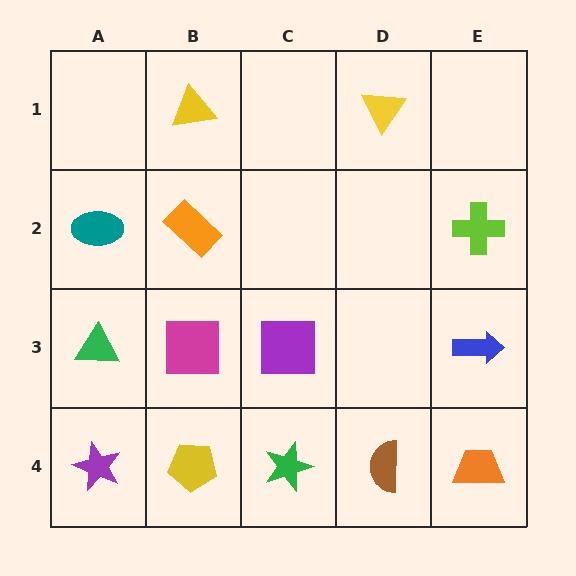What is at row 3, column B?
A magenta square.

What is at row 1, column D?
A yellow triangle.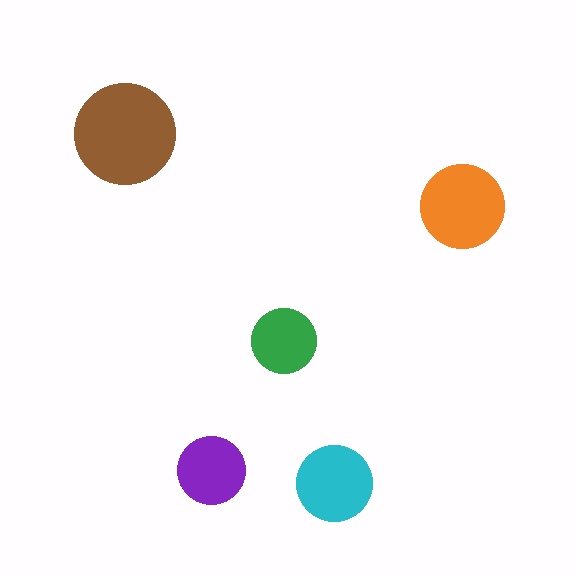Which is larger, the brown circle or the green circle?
The brown one.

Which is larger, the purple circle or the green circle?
The purple one.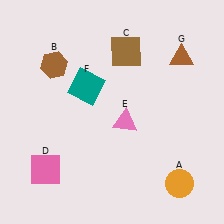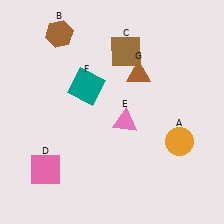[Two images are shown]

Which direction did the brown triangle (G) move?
The brown triangle (G) moved left.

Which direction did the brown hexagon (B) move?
The brown hexagon (B) moved up.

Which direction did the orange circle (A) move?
The orange circle (A) moved up.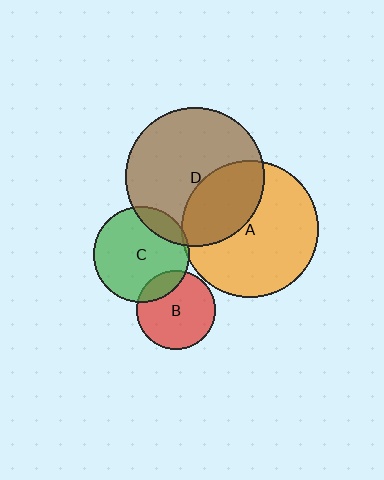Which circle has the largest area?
Circle D (brown).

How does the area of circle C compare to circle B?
Approximately 1.5 times.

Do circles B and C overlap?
Yes.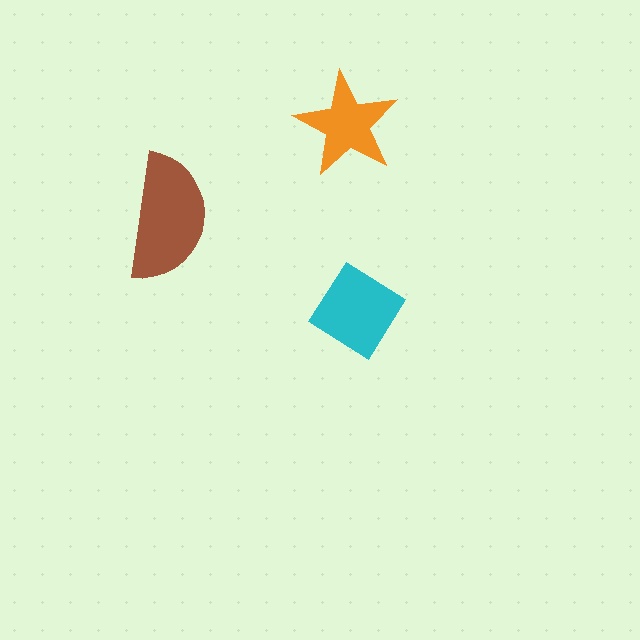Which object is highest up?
The orange star is topmost.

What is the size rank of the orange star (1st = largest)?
3rd.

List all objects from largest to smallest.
The brown semicircle, the cyan diamond, the orange star.